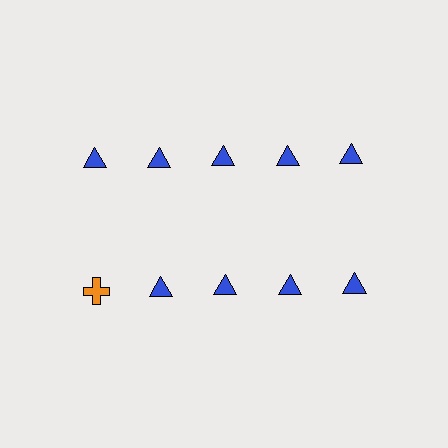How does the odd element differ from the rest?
It differs in both color (orange instead of blue) and shape (cross instead of triangle).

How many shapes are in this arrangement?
There are 10 shapes arranged in a grid pattern.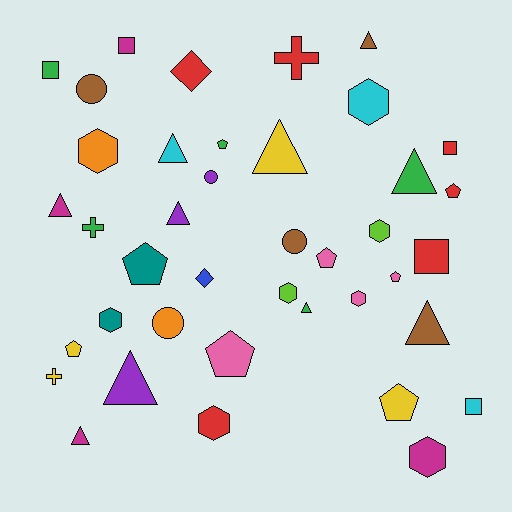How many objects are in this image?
There are 40 objects.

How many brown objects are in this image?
There are 4 brown objects.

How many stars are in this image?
There are no stars.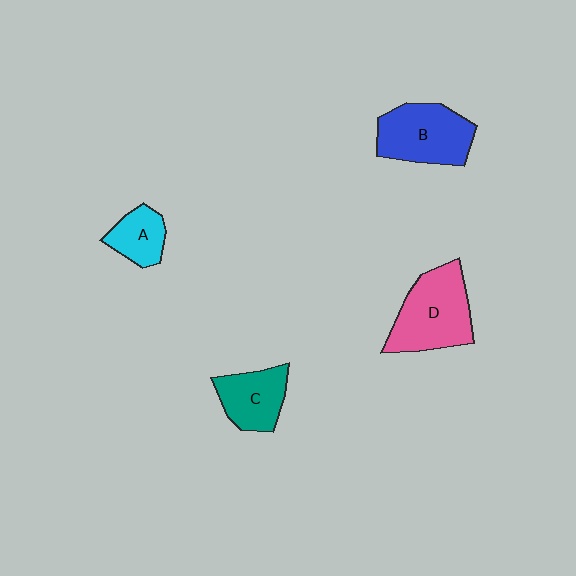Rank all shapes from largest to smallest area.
From largest to smallest: D (pink), B (blue), C (teal), A (cyan).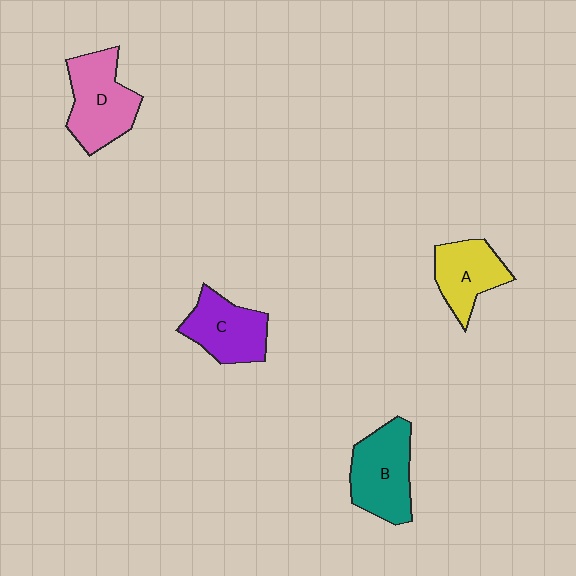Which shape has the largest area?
Shape D (pink).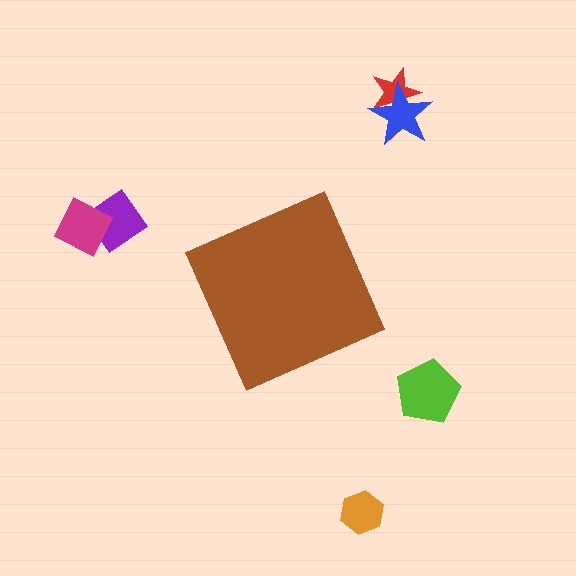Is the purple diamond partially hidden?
No, the purple diamond is fully visible.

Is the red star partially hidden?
No, the red star is fully visible.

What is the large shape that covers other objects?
A brown diamond.